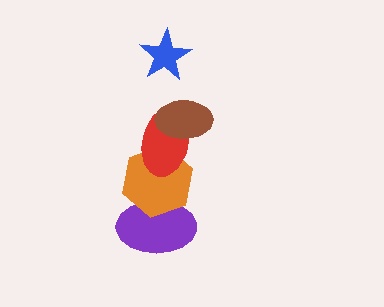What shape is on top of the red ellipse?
The brown ellipse is on top of the red ellipse.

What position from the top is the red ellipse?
The red ellipse is 3rd from the top.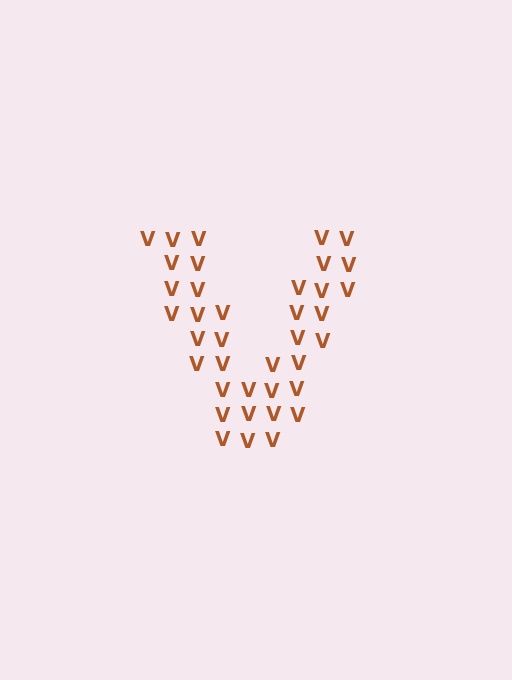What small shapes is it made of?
It is made of small letter V's.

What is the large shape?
The large shape is the letter V.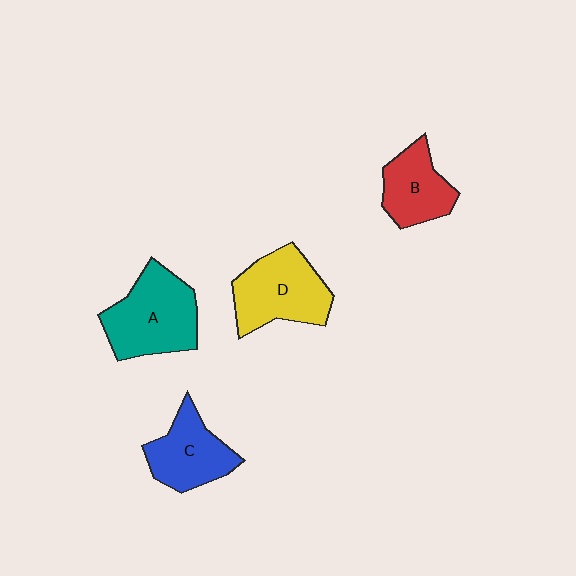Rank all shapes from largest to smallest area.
From largest to smallest: A (teal), D (yellow), C (blue), B (red).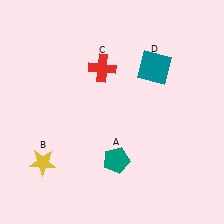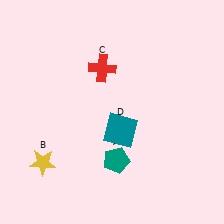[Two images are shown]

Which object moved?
The teal square (D) moved down.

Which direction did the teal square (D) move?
The teal square (D) moved down.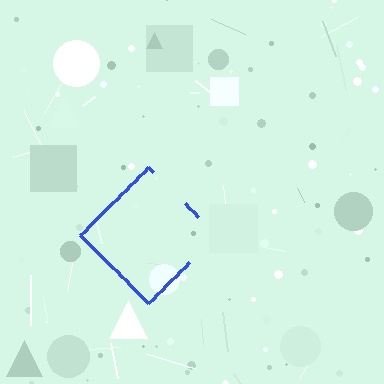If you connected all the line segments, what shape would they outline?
They would outline a diamond.